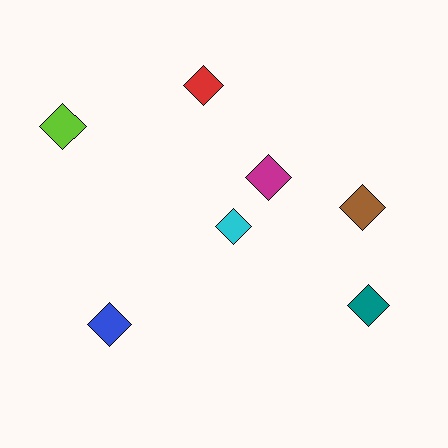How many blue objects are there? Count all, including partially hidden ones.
There is 1 blue object.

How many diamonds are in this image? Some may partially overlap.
There are 7 diamonds.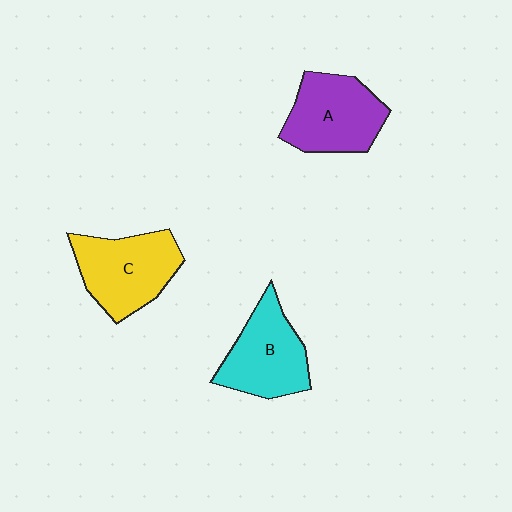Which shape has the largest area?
Shape C (yellow).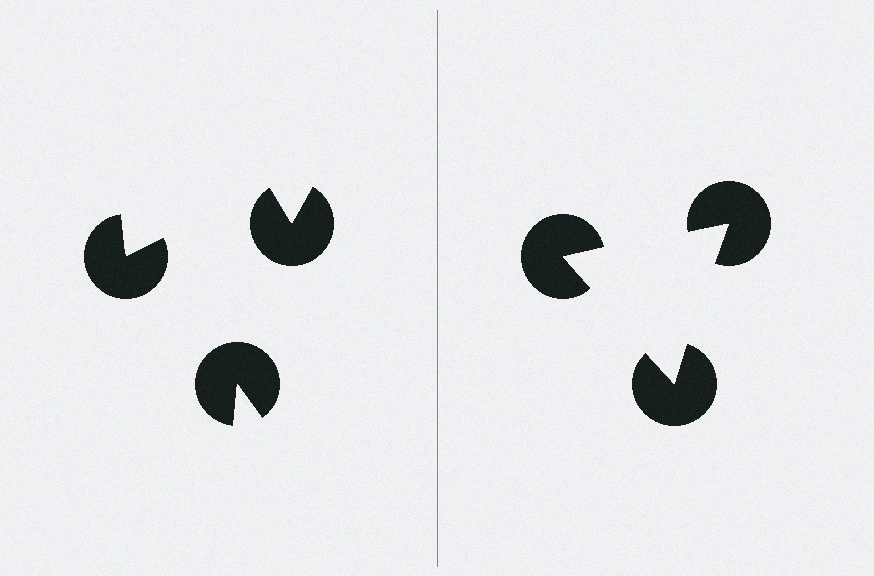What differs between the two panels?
The pac-man discs are positioned identically on both sides; only the wedge orientations differ. On the right they align to a triangle; on the left they are misaligned.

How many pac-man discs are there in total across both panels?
6 — 3 on each side.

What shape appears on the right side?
An illusory triangle.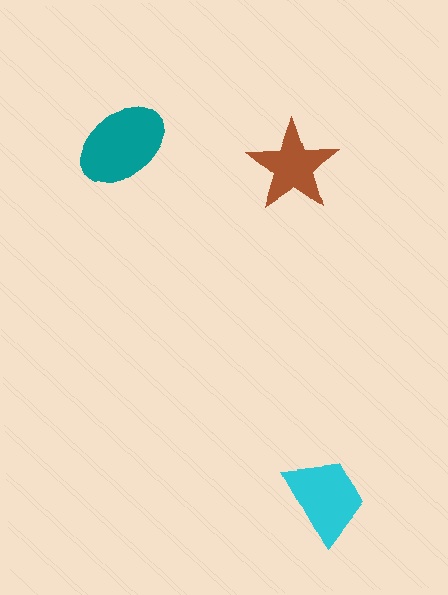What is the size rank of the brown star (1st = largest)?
3rd.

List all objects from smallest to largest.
The brown star, the cyan trapezoid, the teal ellipse.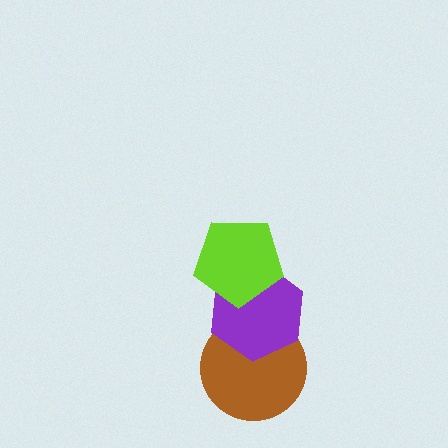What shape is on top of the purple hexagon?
The lime pentagon is on top of the purple hexagon.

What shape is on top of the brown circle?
The purple hexagon is on top of the brown circle.